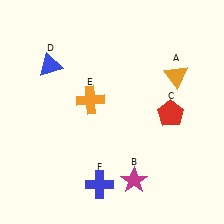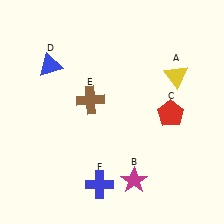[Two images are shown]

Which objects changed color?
A changed from orange to yellow. E changed from orange to brown.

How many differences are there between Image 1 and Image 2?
There are 2 differences between the two images.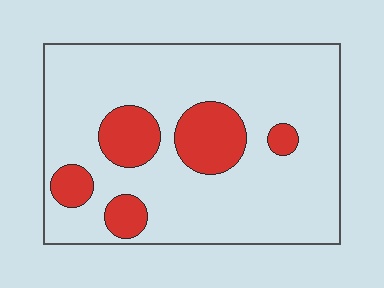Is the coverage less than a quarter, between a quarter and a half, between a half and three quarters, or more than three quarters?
Less than a quarter.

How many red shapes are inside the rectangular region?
5.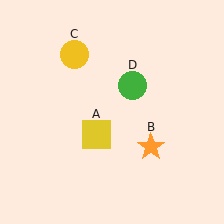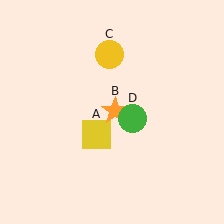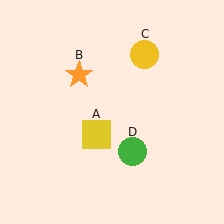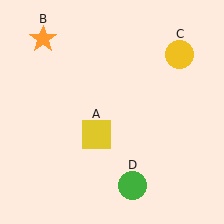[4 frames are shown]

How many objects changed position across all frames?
3 objects changed position: orange star (object B), yellow circle (object C), green circle (object D).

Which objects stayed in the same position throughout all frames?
Yellow square (object A) remained stationary.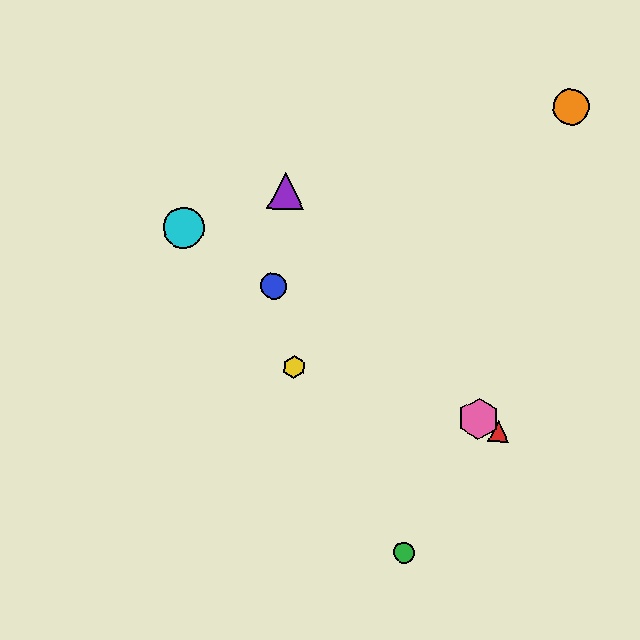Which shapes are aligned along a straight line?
The red triangle, the blue circle, the cyan circle, the pink hexagon are aligned along a straight line.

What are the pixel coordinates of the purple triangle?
The purple triangle is at (286, 191).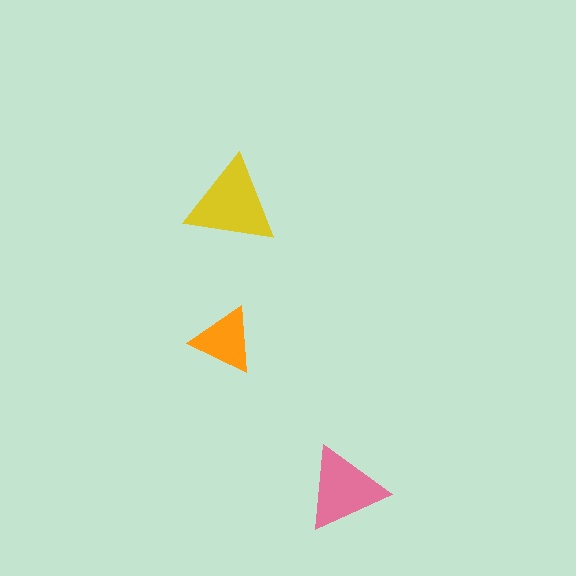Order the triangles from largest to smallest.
the yellow one, the pink one, the orange one.